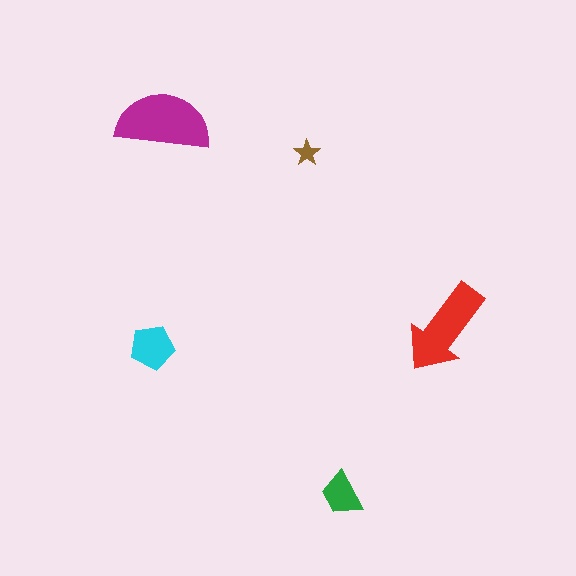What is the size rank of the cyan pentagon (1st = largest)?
3rd.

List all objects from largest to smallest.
The magenta semicircle, the red arrow, the cyan pentagon, the green trapezoid, the brown star.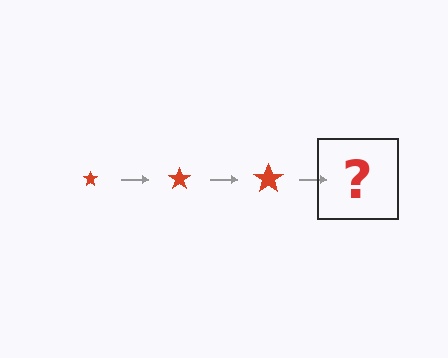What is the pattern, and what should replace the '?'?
The pattern is that the star gets progressively larger each step. The '?' should be a red star, larger than the previous one.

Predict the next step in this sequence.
The next step is a red star, larger than the previous one.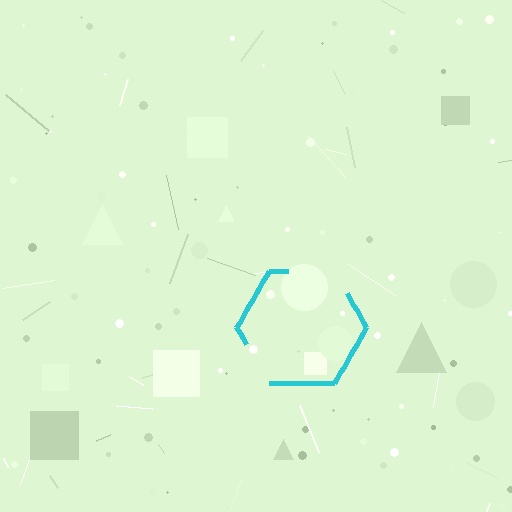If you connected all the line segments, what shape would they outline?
They would outline a hexagon.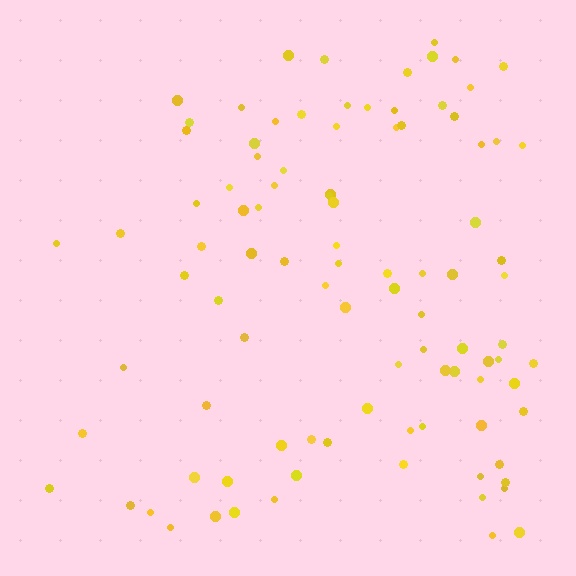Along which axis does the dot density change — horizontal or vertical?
Horizontal.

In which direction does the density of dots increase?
From left to right, with the right side densest.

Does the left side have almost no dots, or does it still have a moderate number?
Still a moderate number, just noticeably fewer than the right.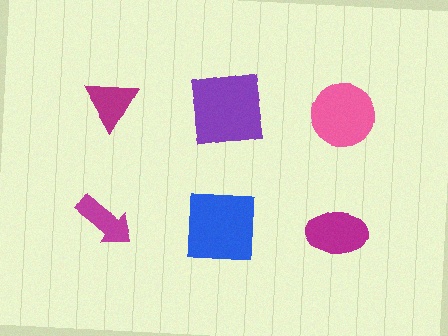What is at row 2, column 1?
A magenta arrow.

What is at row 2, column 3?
A magenta ellipse.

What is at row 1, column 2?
A purple square.